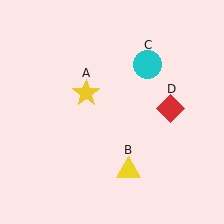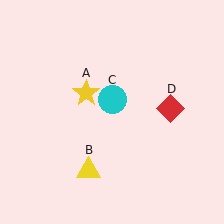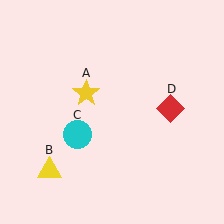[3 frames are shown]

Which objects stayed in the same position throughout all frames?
Yellow star (object A) and red diamond (object D) remained stationary.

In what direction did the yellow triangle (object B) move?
The yellow triangle (object B) moved left.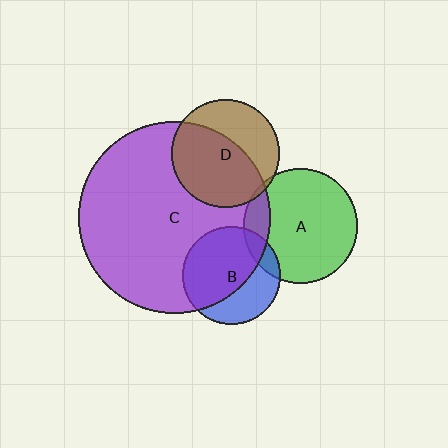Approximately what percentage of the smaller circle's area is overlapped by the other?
Approximately 10%.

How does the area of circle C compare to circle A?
Approximately 2.8 times.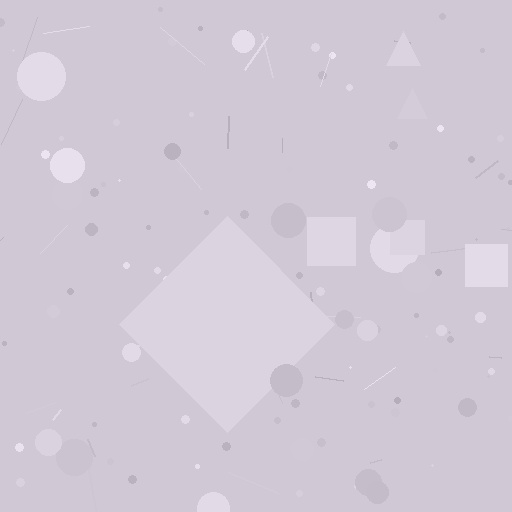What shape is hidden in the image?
A diamond is hidden in the image.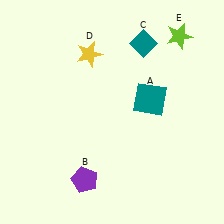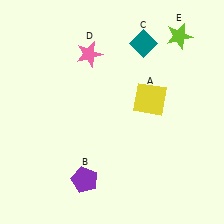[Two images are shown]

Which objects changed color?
A changed from teal to yellow. D changed from yellow to pink.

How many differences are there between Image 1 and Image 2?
There are 2 differences between the two images.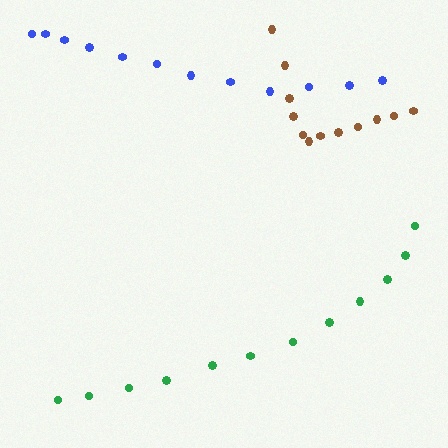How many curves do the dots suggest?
There are 3 distinct paths.